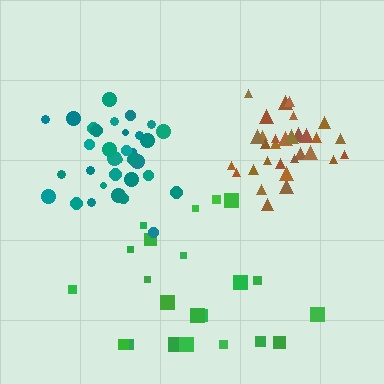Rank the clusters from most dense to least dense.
brown, teal, green.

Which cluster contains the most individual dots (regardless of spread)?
Teal (35).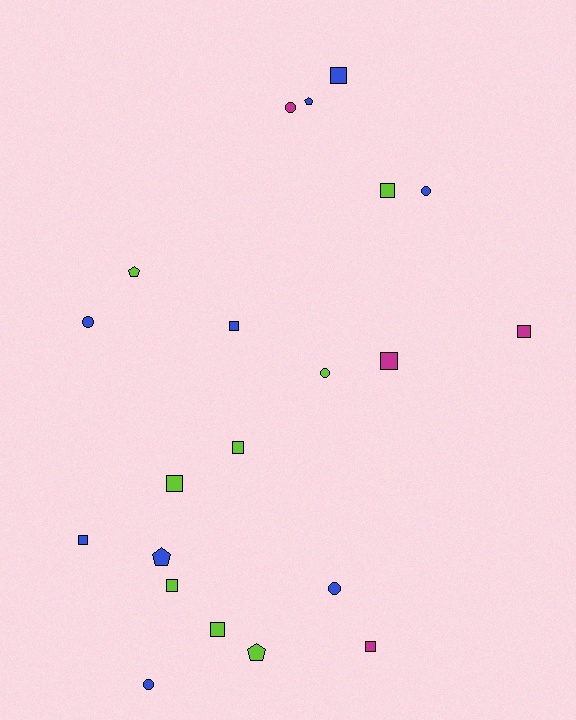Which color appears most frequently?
Blue, with 9 objects.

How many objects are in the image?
There are 21 objects.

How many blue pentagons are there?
There are 2 blue pentagons.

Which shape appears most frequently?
Square, with 11 objects.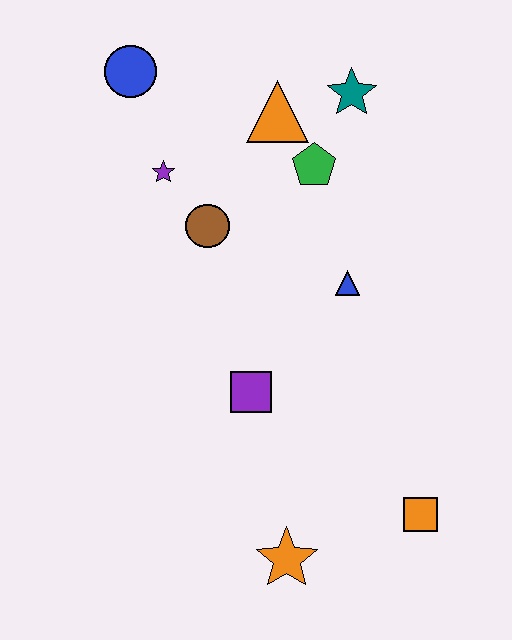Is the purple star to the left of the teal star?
Yes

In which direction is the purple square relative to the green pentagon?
The purple square is below the green pentagon.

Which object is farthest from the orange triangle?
The orange star is farthest from the orange triangle.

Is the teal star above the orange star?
Yes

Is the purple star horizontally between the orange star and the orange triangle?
No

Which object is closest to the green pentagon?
The orange triangle is closest to the green pentagon.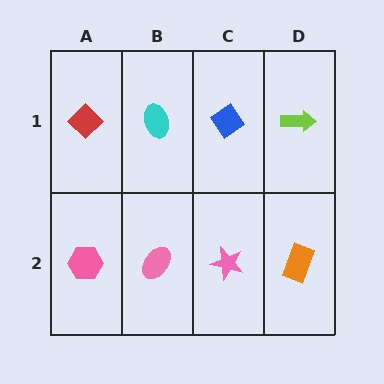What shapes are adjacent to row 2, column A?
A red diamond (row 1, column A), a pink ellipse (row 2, column B).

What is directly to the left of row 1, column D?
A blue diamond.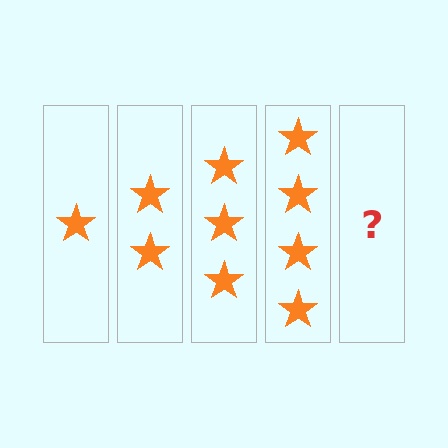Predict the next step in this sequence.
The next step is 5 stars.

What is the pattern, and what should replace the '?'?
The pattern is that each step adds one more star. The '?' should be 5 stars.